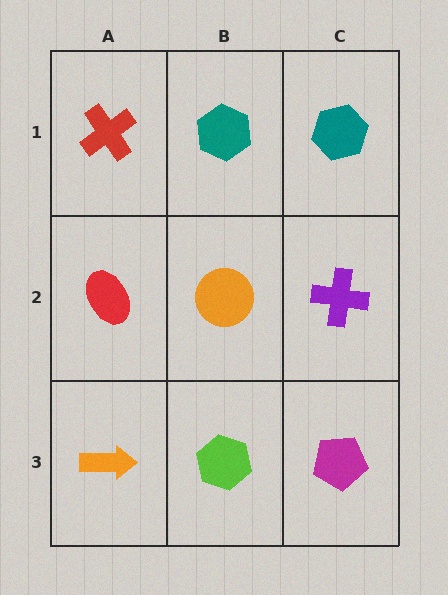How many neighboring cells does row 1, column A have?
2.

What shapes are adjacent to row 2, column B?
A teal hexagon (row 1, column B), a lime hexagon (row 3, column B), a red ellipse (row 2, column A), a purple cross (row 2, column C).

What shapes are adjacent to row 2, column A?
A red cross (row 1, column A), an orange arrow (row 3, column A), an orange circle (row 2, column B).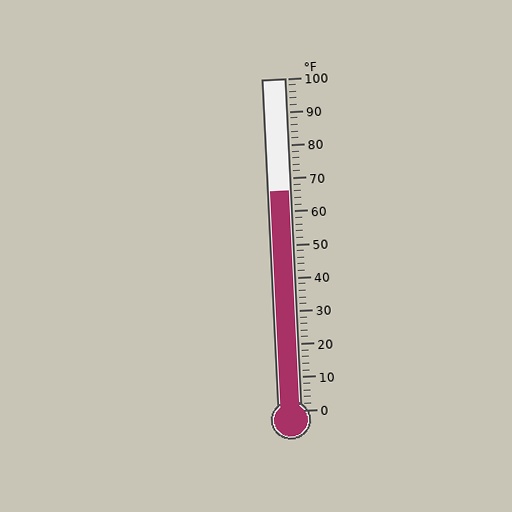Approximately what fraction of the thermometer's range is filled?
The thermometer is filled to approximately 65% of its range.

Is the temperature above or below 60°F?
The temperature is above 60°F.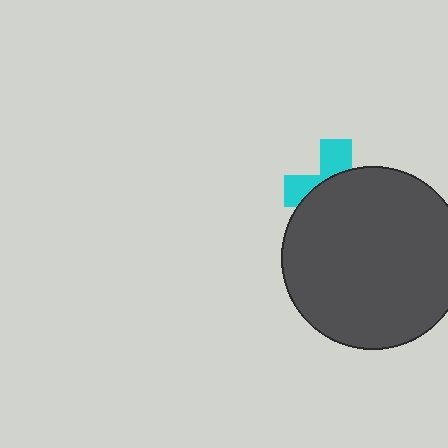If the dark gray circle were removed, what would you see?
You would see the complete cyan cross.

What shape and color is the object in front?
The object in front is a dark gray circle.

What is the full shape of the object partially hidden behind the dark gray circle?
The partially hidden object is a cyan cross.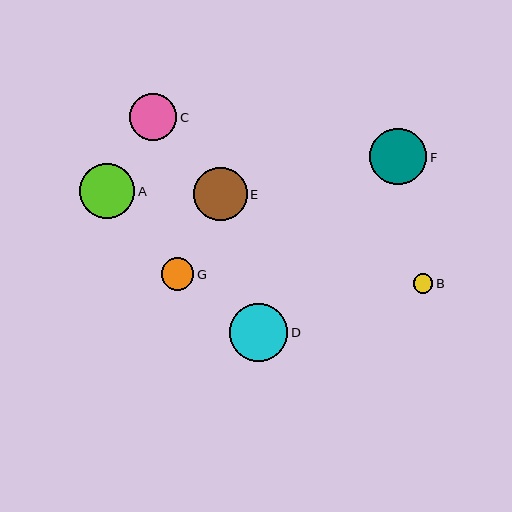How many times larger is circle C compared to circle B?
Circle C is approximately 2.4 times the size of circle B.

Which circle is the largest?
Circle D is the largest with a size of approximately 58 pixels.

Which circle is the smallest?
Circle B is the smallest with a size of approximately 19 pixels.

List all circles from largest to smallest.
From largest to smallest: D, F, A, E, C, G, B.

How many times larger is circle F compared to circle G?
Circle F is approximately 1.7 times the size of circle G.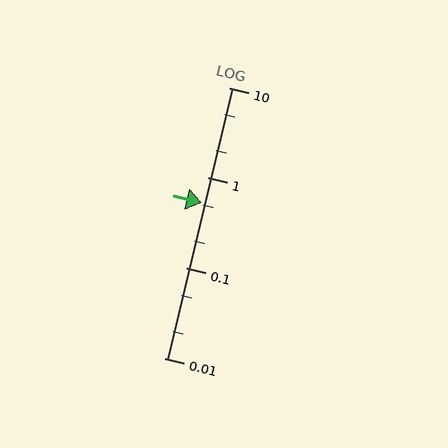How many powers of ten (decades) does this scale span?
The scale spans 3 decades, from 0.01 to 10.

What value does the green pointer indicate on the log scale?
The pointer indicates approximately 0.53.